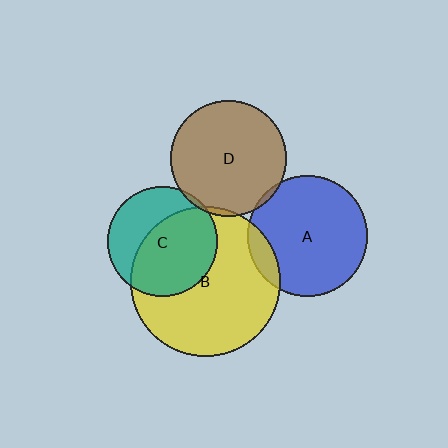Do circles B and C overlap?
Yes.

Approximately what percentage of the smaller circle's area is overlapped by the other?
Approximately 60%.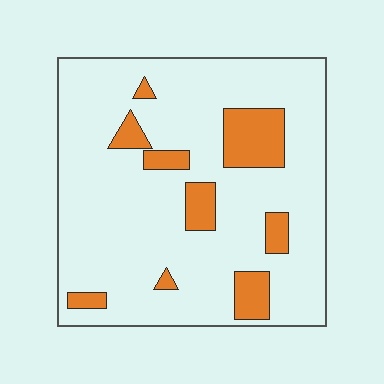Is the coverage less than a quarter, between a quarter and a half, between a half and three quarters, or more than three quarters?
Less than a quarter.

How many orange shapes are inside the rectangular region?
9.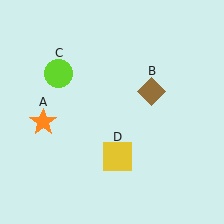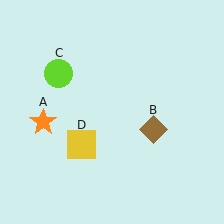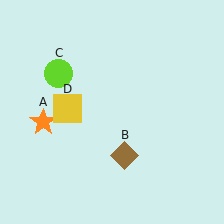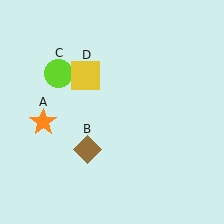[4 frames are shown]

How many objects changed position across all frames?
2 objects changed position: brown diamond (object B), yellow square (object D).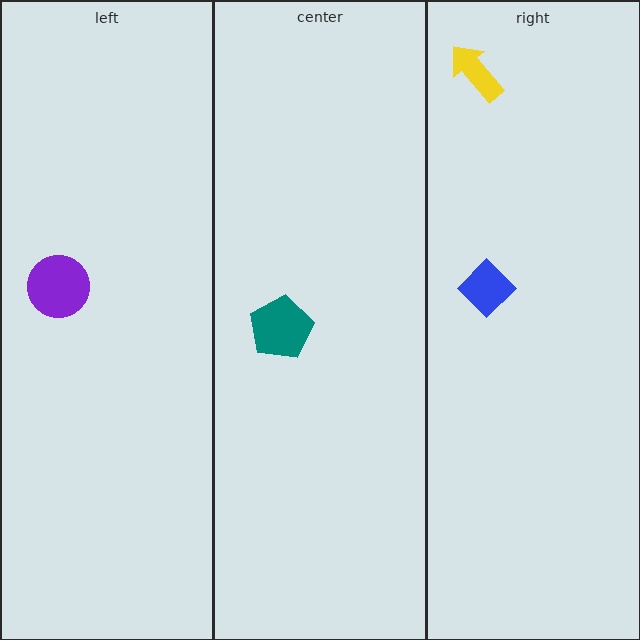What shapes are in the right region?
The blue diamond, the yellow arrow.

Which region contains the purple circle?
The left region.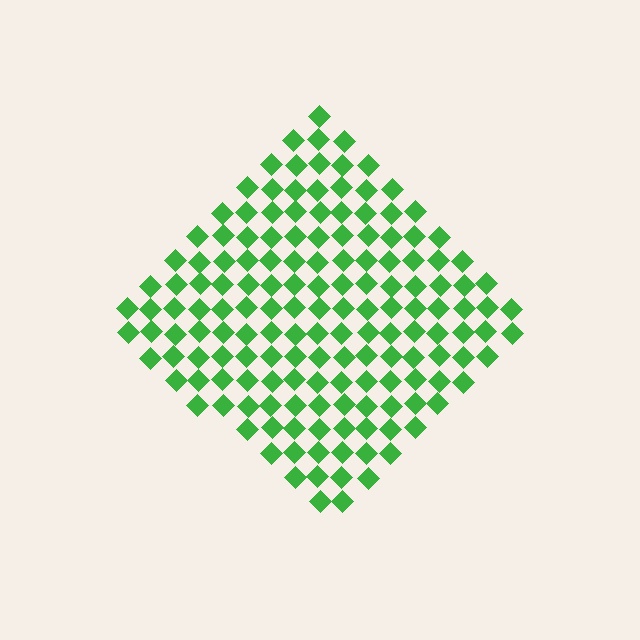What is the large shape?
The large shape is a diamond.